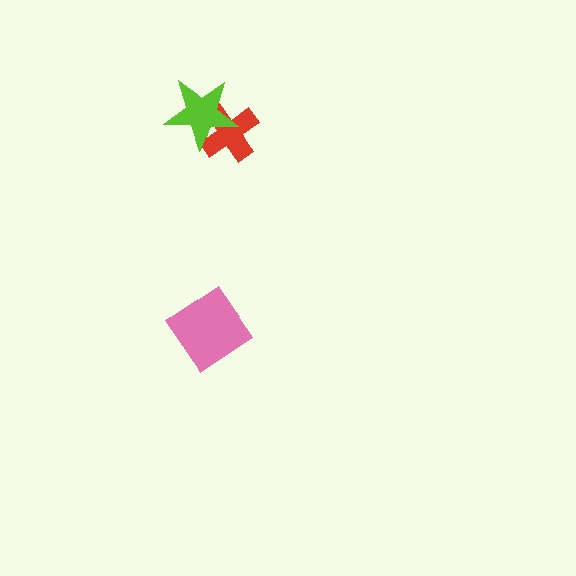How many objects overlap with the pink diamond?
0 objects overlap with the pink diamond.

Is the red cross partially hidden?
Yes, it is partially covered by another shape.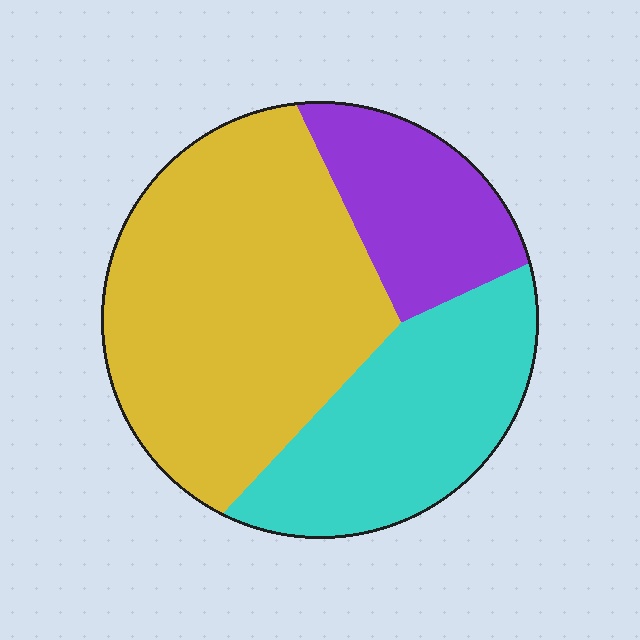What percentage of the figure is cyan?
Cyan takes up about one third (1/3) of the figure.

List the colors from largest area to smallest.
From largest to smallest: yellow, cyan, purple.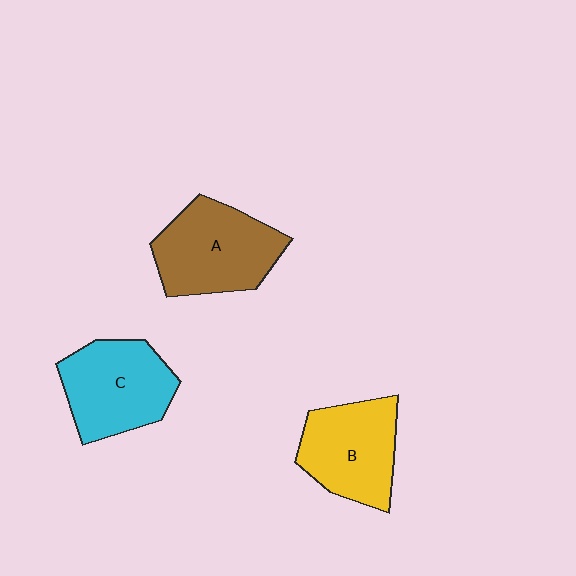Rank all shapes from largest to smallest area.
From largest to smallest: A (brown), C (cyan), B (yellow).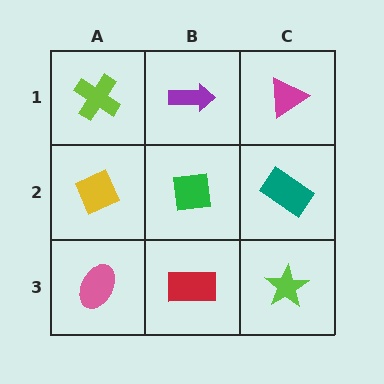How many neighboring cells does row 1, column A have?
2.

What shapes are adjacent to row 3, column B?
A green square (row 2, column B), a pink ellipse (row 3, column A), a lime star (row 3, column C).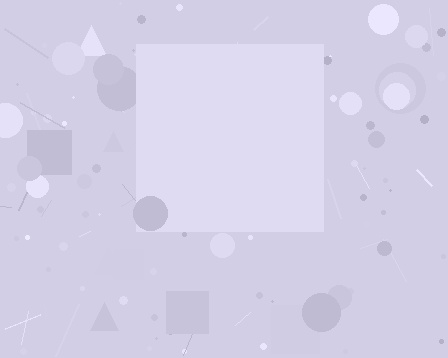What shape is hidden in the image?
A square is hidden in the image.